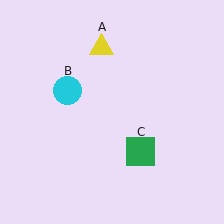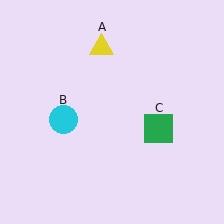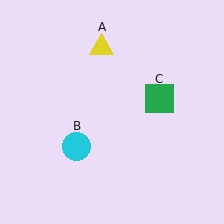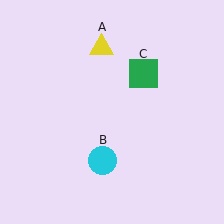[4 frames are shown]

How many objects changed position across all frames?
2 objects changed position: cyan circle (object B), green square (object C).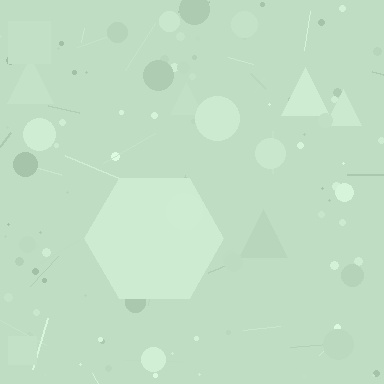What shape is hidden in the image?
A hexagon is hidden in the image.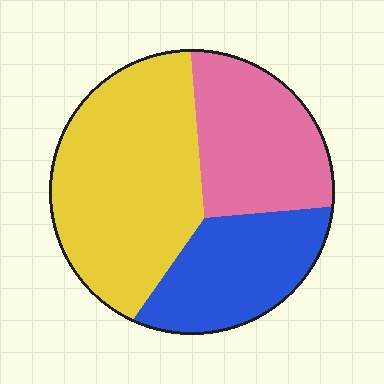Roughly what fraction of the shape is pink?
Pink covers roughly 30% of the shape.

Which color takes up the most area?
Yellow, at roughly 45%.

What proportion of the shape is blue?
Blue takes up between a quarter and a half of the shape.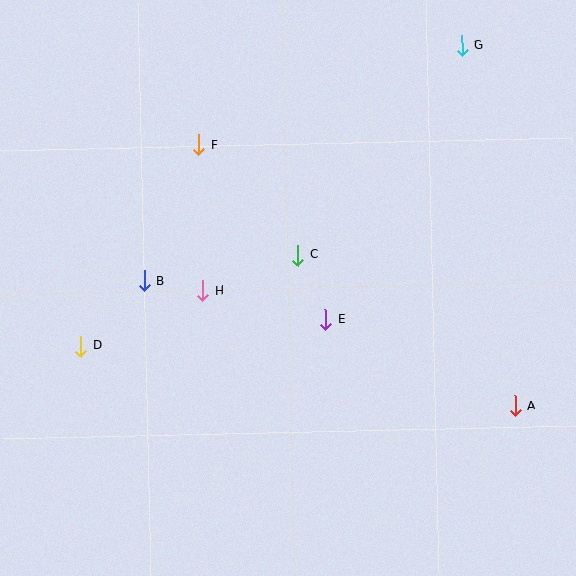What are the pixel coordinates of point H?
Point H is at (203, 290).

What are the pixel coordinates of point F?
Point F is at (199, 145).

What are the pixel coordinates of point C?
Point C is at (298, 255).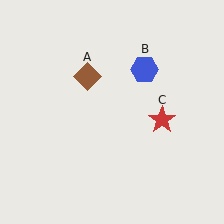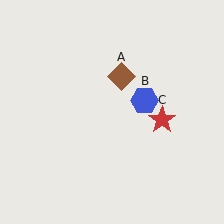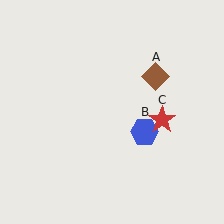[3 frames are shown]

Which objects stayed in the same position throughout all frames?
Red star (object C) remained stationary.